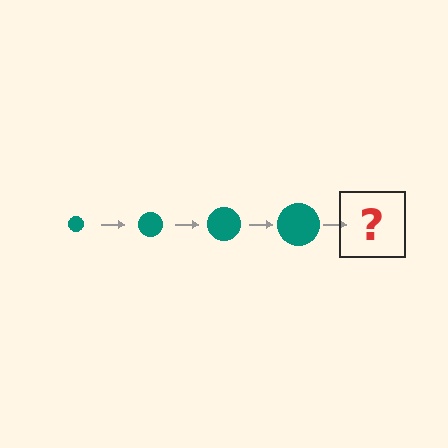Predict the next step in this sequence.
The next step is a teal circle, larger than the previous one.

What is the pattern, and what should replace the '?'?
The pattern is that the circle gets progressively larger each step. The '?' should be a teal circle, larger than the previous one.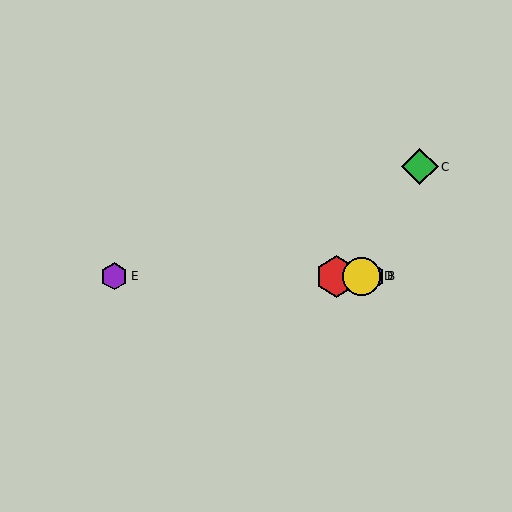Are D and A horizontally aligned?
Yes, both are at y≈276.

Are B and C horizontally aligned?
No, B is at y≈276 and C is at y≈167.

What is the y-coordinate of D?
Object D is at y≈276.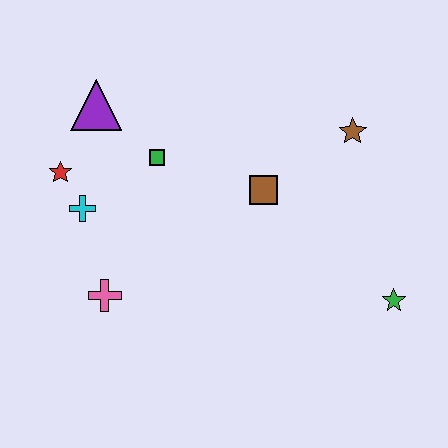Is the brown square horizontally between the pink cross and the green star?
Yes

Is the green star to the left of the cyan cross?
No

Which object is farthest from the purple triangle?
The green star is farthest from the purple triangle.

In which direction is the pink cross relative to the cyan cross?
The pink cross is below the cyan cross.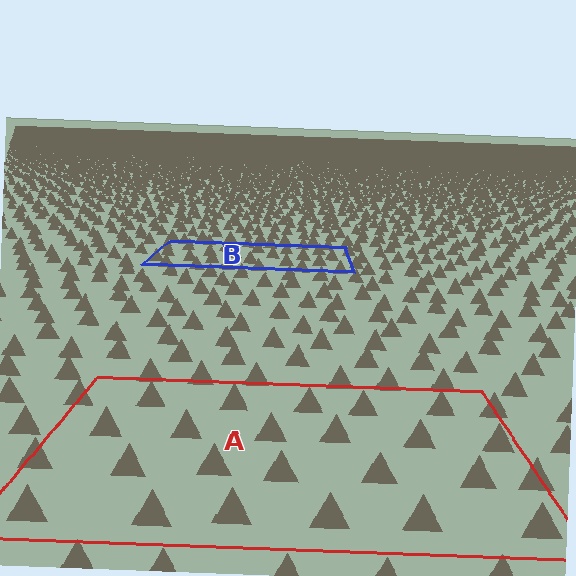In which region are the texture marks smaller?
The texture marks are smaller in region B, because it is farther away.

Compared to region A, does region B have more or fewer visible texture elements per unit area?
Region B has more texture elements per unit area — they are packed more densely because it is farther away.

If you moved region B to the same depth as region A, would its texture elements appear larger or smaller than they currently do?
They would appear larger. At a closer depth, the same texture elements are projected at a bigger on-screen size.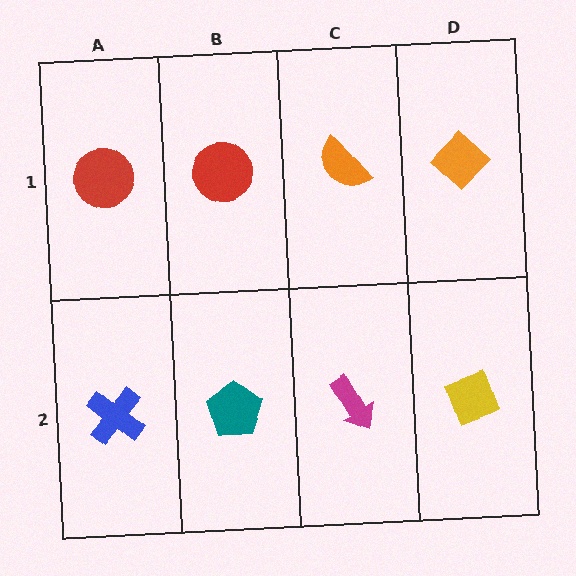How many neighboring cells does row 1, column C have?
3.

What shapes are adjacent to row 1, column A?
A blue cross (row 2, column A), a red circle (row 1, column B).